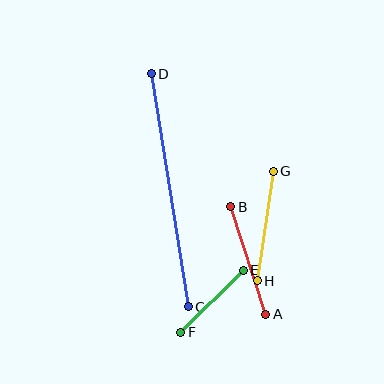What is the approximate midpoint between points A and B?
The midpoint is at approximately (248, 260) pixels.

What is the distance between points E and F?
The distance is approximately 88 pixels.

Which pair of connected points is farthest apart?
Points C and D are farthest apart.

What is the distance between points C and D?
The distance is approximately 236 pixels.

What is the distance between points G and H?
The distance is approximately 111 pixels.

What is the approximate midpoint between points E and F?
The midpoint is at approximately (212, 301) pixels.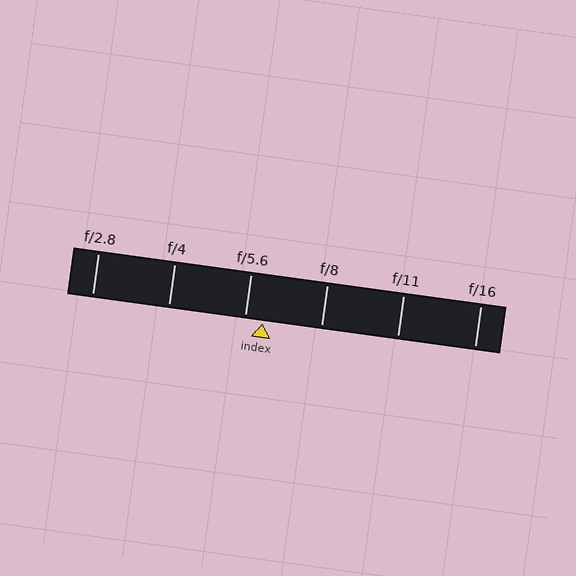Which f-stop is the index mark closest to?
The index mark is closest to f/5.6.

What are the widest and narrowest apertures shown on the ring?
The widest aperture shown is f/2.8 and the narrowest is f/16.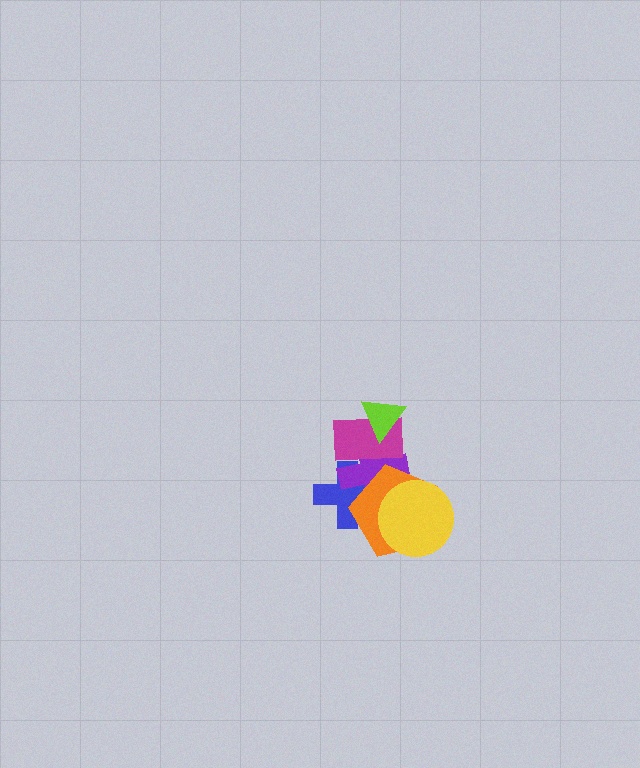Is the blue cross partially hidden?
Yes, it is partially covered by another shape.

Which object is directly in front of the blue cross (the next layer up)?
The purple cross is directly in front of the blue cross.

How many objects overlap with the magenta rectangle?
3 objects overlap with the magenta rectangle.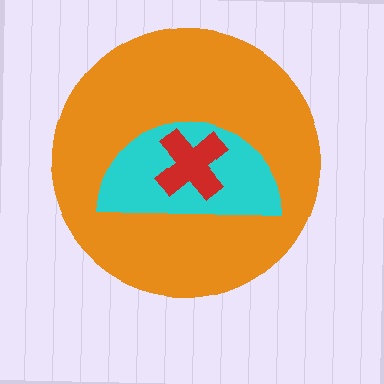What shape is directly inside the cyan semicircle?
The red cross.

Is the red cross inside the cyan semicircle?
Yes.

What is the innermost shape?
The red cross.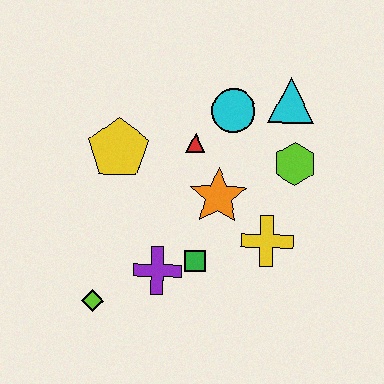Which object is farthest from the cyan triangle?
The lime diamond is farthest from the cyan triangle.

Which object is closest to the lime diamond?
The purple cross is closest to the lime diamond.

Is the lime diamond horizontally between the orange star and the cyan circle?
No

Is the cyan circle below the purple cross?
No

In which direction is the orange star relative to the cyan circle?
The orange star is below the cyan circle.